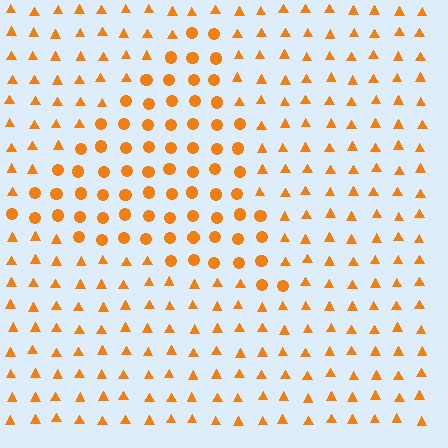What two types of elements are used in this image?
The image uses circles inside the triangle region and triangles outside it.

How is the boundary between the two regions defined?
The boundary is defined by a change in element shape: circles inside vs. triangles outside. All elements share the same color and spacing.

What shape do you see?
I see a triangle.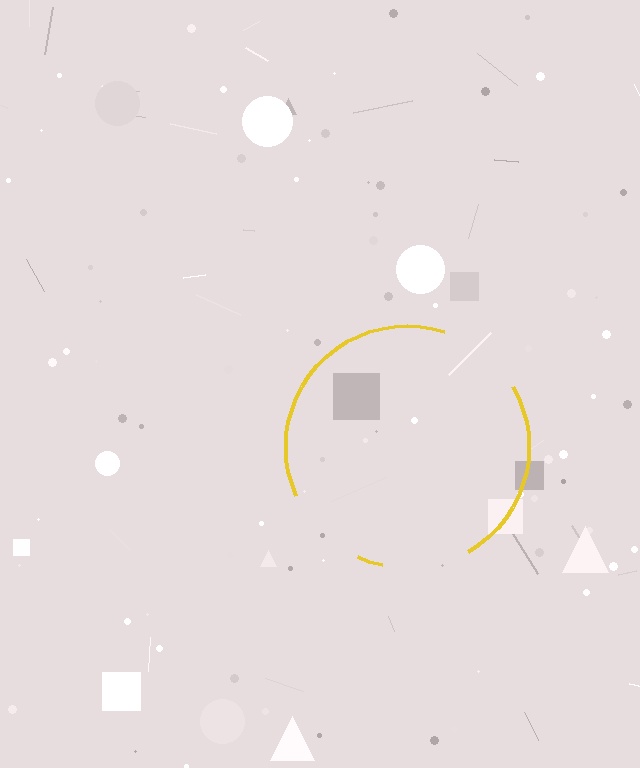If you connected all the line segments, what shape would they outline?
They would outline a circle.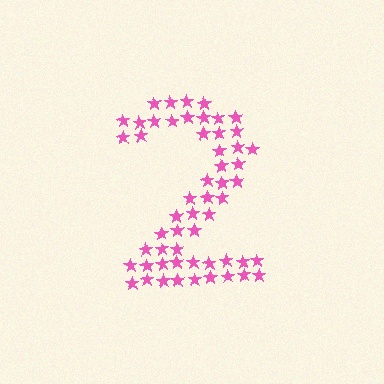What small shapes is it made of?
It is made of small stars.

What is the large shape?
The large shape is the digit 2.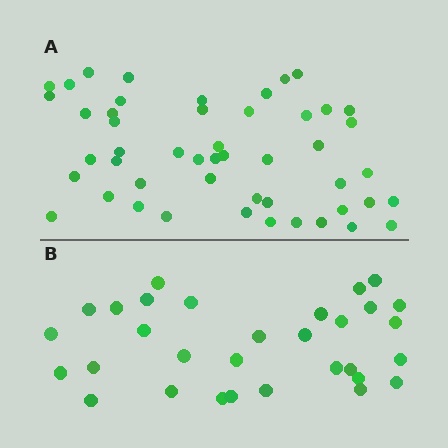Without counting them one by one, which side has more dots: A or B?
Region A (the top region) has more dots.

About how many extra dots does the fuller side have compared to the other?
Region A has approximately 20 more dots than region B.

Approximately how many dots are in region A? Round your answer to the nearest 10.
About 50 dots. (The exact count is 49, which rounds to 50.)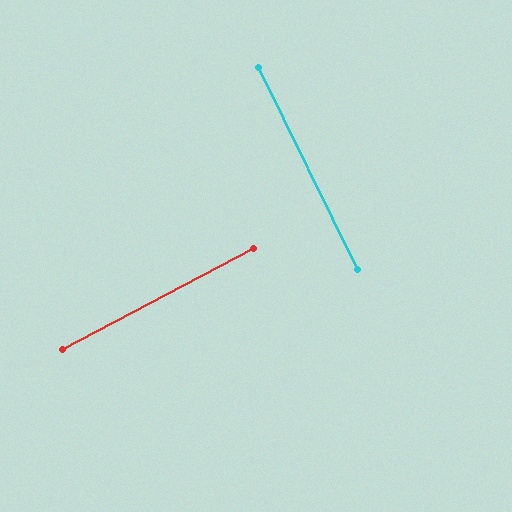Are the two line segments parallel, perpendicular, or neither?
Perpendicular — they meet at approximately 88°.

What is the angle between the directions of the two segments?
Approximately 88 degrees.